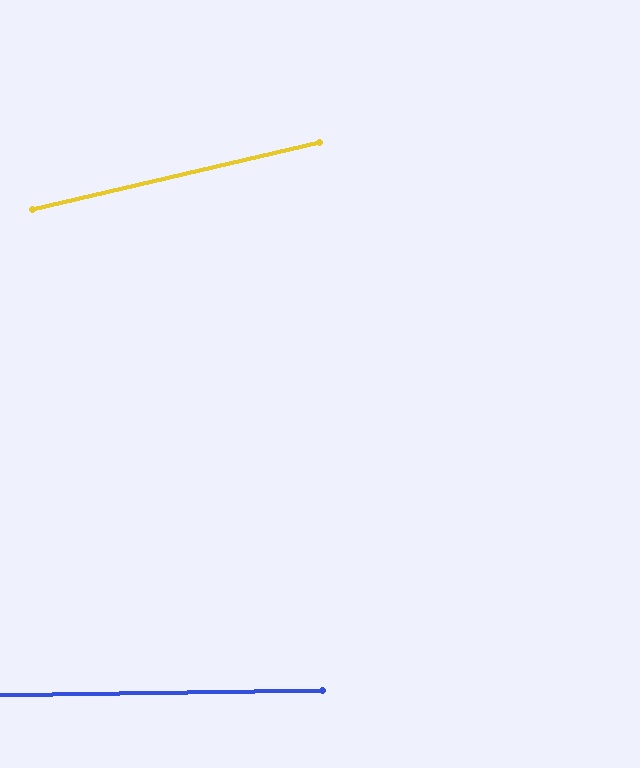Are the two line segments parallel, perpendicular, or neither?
Neither parallel nor perpendicular — they differ by about 12°.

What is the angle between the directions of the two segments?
Approximately 12 degrees.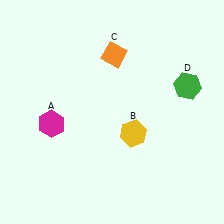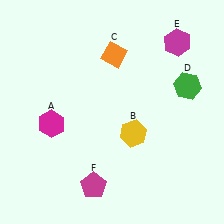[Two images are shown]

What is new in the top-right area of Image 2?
A magenta hexagon (E) was added in the top-right area of Image 2.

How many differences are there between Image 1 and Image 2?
There are 2 differences between the two images.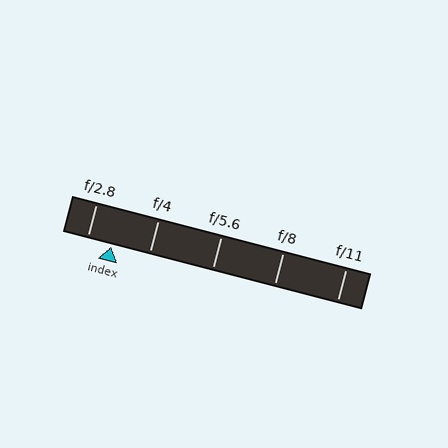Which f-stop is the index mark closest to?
The index mark is closest to f/2.8.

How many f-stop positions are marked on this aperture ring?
There are 5 f-stop positions marked.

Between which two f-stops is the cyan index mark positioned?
The index mark is between f/2.8 and f/4.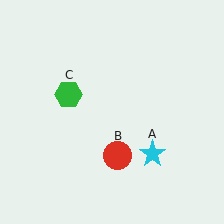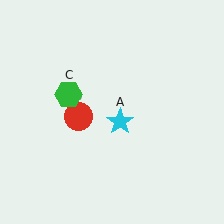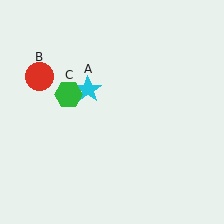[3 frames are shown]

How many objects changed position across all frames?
2 objects changed position: cyan star (object A), red circle (object B).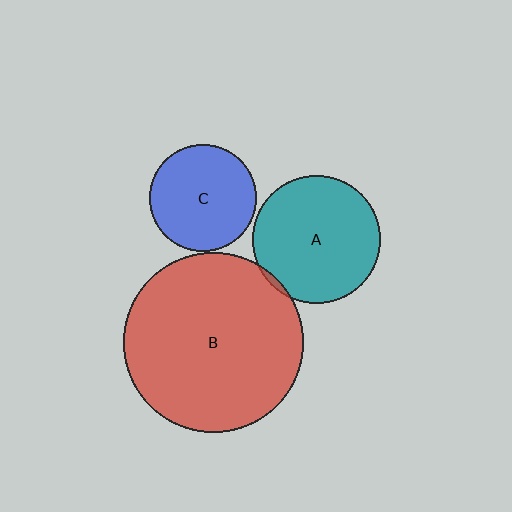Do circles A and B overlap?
Yes.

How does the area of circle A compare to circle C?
Approximately 1.4 times.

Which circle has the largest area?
Circle B (red).